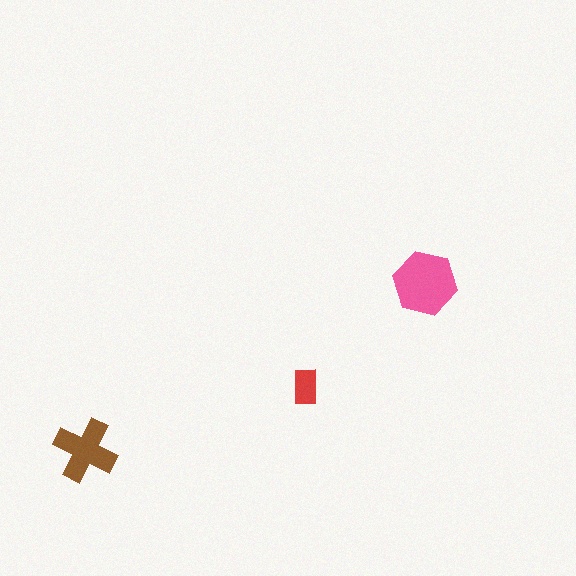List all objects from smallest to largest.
The red rectangle, the brown cross, the pink hexagon.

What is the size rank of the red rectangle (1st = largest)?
3rd.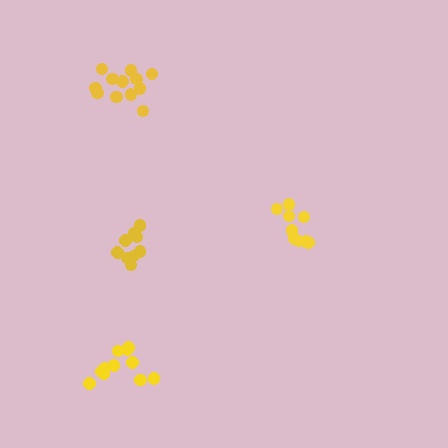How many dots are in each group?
Group 1: 9 dots, Group 2: 9 dots, Group 3: 11 dots, Group 4: 12 dots (41 total).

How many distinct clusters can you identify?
There are 4 distinct clusters.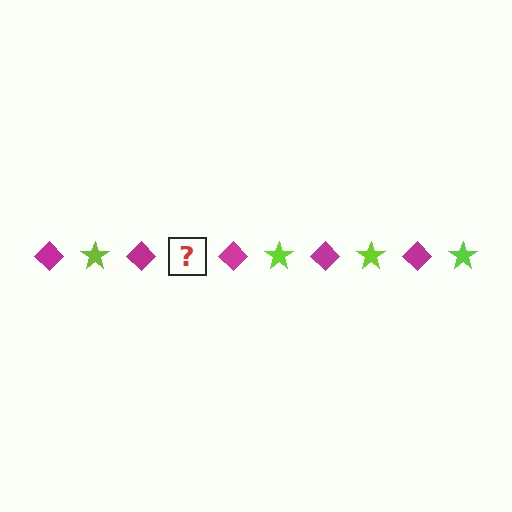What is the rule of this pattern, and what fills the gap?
The rule is that the pattern alternates between magenta diamond and lime star. The gap should be filled with a lime star.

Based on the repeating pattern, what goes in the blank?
The blank should be a lime star.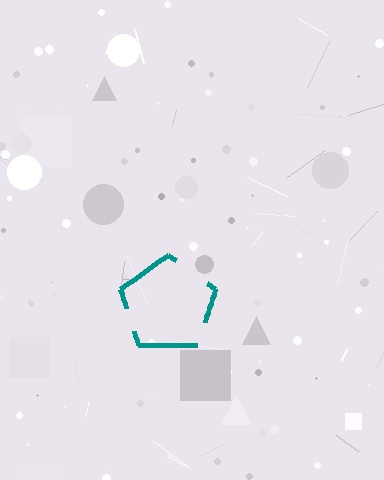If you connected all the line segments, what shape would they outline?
They would outline a pentagon.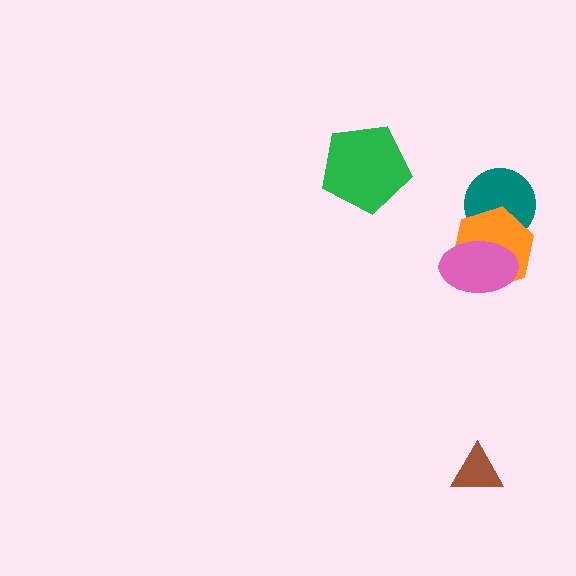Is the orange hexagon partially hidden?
Yes, it is partially covered by another shape.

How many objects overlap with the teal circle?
2 objects overlap with the teal circle.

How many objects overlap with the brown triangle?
0 objects overlap with the brown triangle.